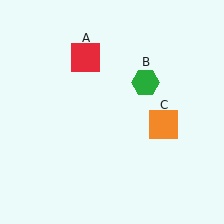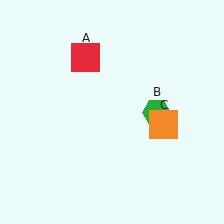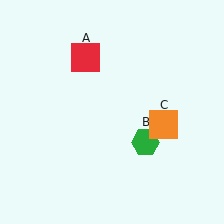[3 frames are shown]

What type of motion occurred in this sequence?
The green hexagon (object B) rotated clockwise around the center of the scene.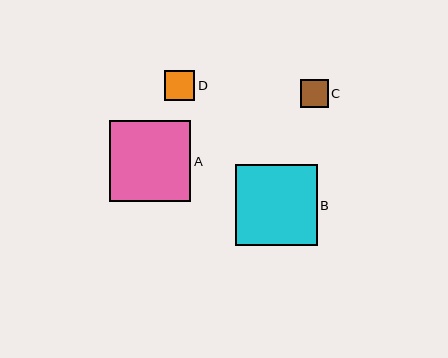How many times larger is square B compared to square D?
Square B is approximately 2.7 times the size of square D.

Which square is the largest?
Square B is the largest with a size of approximately 82 pixels.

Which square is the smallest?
Square C is the smallest with a size of approximately 28 pixels.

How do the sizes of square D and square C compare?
Square D and square C are approximately the same size.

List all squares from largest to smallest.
From largest to smallest: B, A, D, C.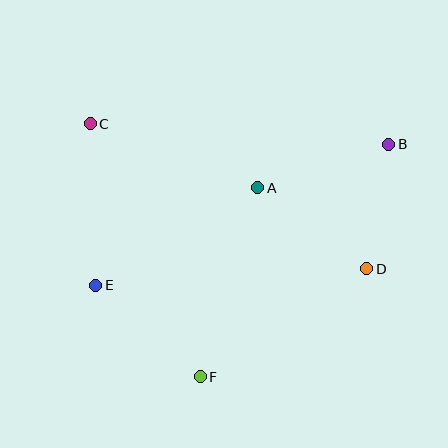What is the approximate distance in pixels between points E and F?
The distance between E and F is approximately 139 pixels.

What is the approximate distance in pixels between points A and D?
The distance between A and D is approximately 136 pixels.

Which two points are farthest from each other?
Points B and E are farthest from each other.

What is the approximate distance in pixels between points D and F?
The distance between D and F is approximately 199 pixels.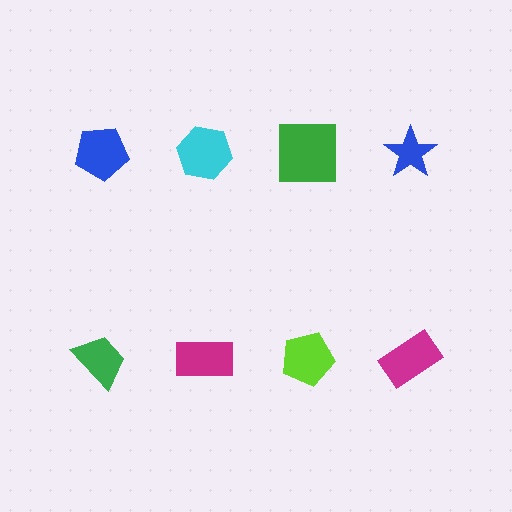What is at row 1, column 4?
A blue star.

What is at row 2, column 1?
A green trapezoid.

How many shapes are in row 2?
4 shapes.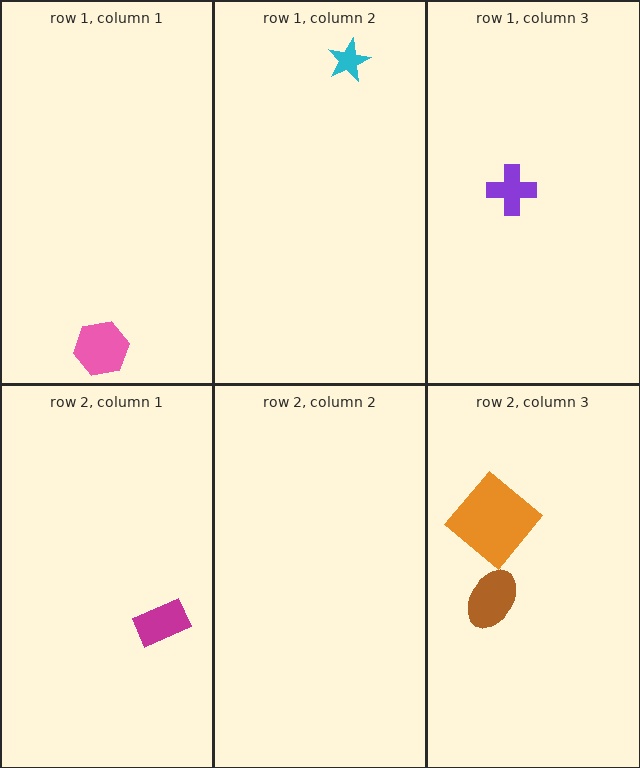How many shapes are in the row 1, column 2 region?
1.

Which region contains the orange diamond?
The row 2, column 3 region.